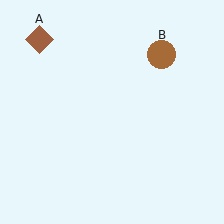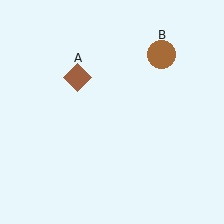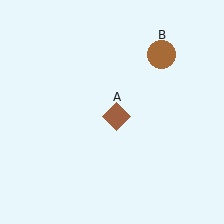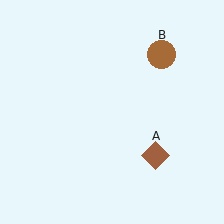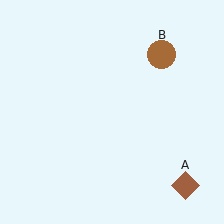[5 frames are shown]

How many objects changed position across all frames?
1 object changed position: brown diamond (object A).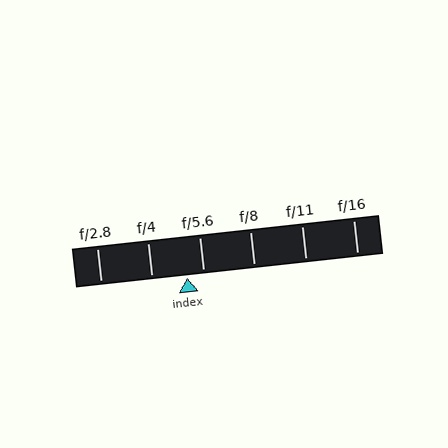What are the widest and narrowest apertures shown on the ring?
The widest aperture shown is f/2.8 and the narrowest is f/16.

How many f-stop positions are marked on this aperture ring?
There are 6 f-stop positions marked.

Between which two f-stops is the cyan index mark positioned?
The index mark is between f/4 and f/5.6.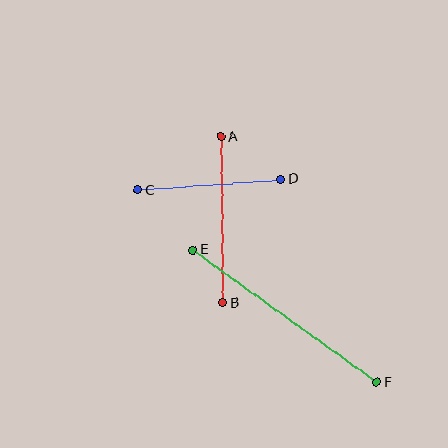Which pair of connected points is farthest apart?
Points E and F are farthest apart.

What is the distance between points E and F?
The distance is approximately 227 pixels.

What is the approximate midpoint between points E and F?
The midpoint is at approximately (285, 316) pixels.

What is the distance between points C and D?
The distance is approximately 143 pixels.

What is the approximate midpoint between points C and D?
The midpoint is at approximately (209, 185) pixels.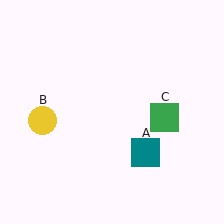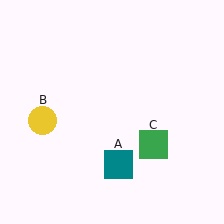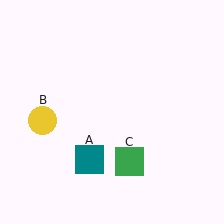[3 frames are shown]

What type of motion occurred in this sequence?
The teal square (object A), green square (object C) rotated clockwise around the center of the scene.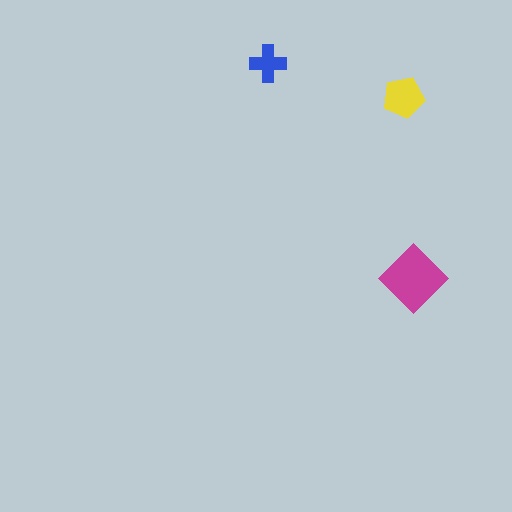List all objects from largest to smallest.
The magenta diamond, the yellow pentagon, the blue cross.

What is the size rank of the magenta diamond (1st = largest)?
1st.